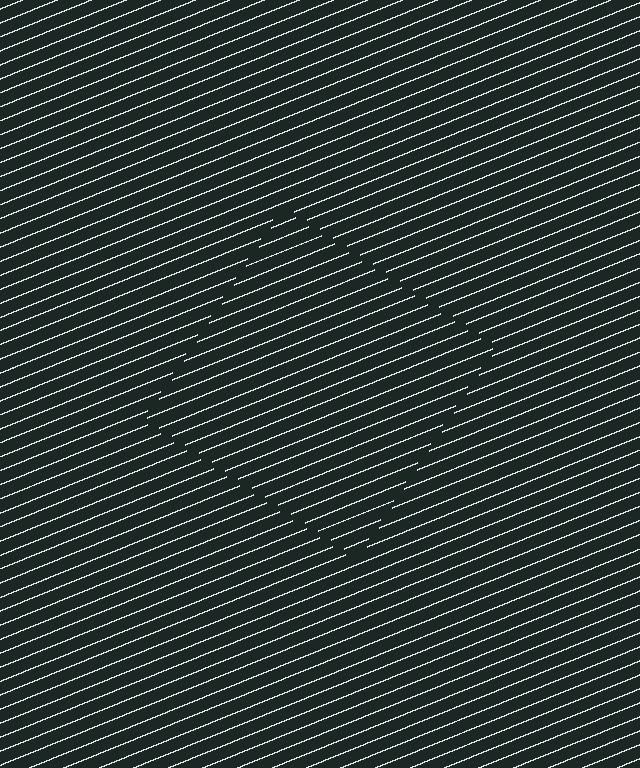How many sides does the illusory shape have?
4 sides — the line-ends trace a square.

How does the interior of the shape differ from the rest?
The interior of the shape contains the same grating, shifted by half a period — the contour is defined by the phase discontinuity where line-ends from the inner and outer gratings abut.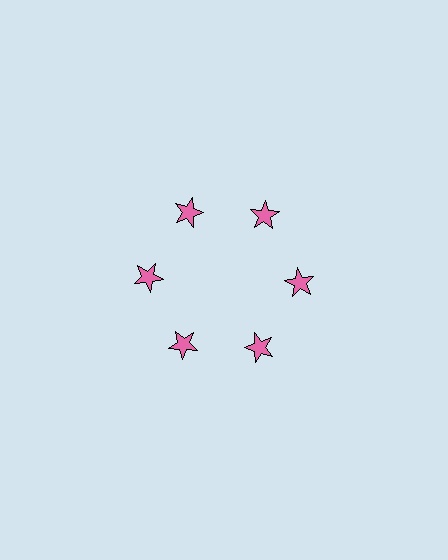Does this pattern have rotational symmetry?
Yes, this pattern has 6-fold rotational symmetry. It looks the same after rotating 60 degrees around the center.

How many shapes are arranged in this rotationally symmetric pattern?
There are 6 shapes, arranged in 6 groups of 1.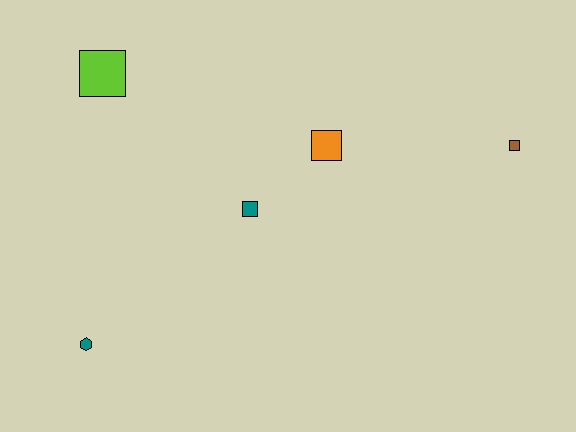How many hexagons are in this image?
There is 1 hexagon.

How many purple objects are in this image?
There are no purple objects.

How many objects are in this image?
There are 5 objects.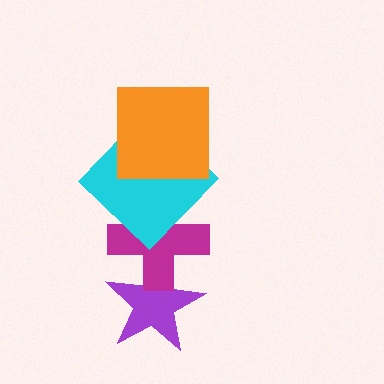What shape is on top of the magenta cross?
The cyan diamond is on top of the magenta cross.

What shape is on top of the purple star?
The magenta cross is on top of the purple star.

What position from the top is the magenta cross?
The magenta cross is 3rd from the top.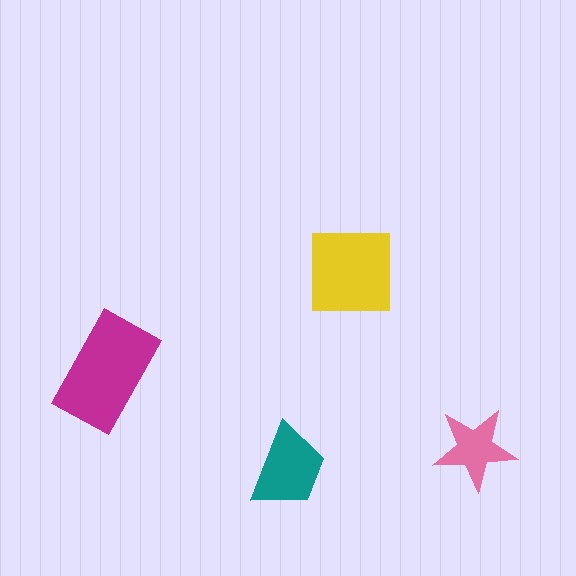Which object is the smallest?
The pink star.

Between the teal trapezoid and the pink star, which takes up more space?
The teal trapezoid.